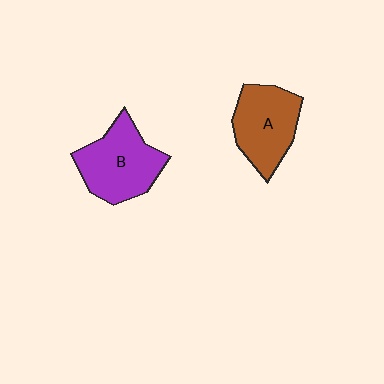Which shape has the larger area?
Shape B (purple).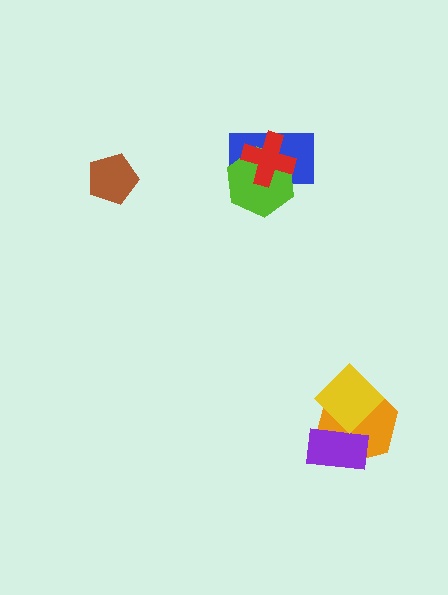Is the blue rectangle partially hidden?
Yes, it is partially covered by another shape.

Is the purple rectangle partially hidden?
Yes, it is partially covered by another shape.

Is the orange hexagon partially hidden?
Yes, it is partially covered by another shape.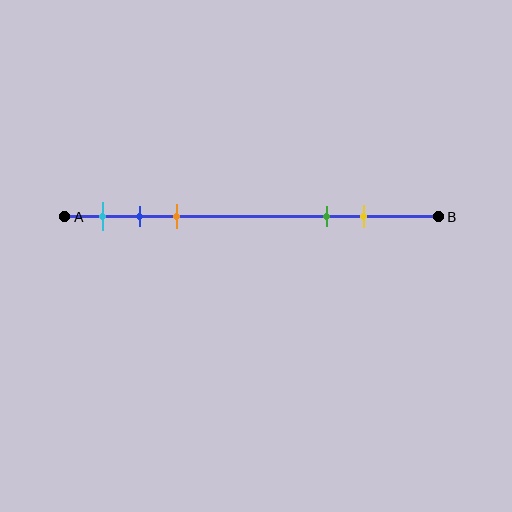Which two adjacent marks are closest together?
The blue and orange marks are the closest adjacent pair.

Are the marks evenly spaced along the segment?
No, the marks are not evenly spaced.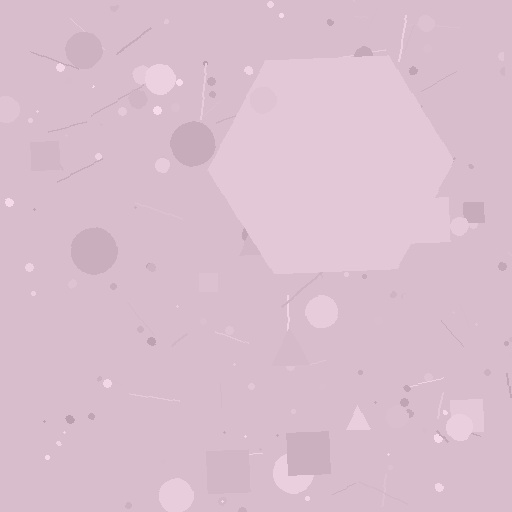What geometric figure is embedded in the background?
A hexagon is embedded in the background.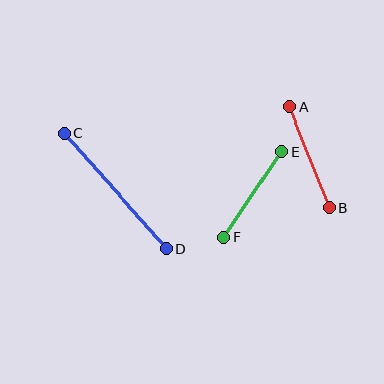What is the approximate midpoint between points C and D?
The midpoint is at approximately (115, 191) pixels.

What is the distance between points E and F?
The distance is approximately 104 pixels.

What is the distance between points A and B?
The distance is approximately 109 pixels.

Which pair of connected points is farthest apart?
Points C and D are farthest apart.